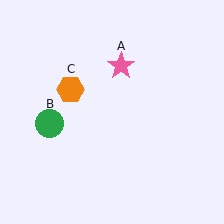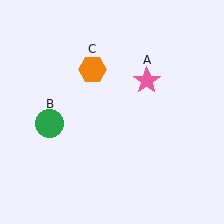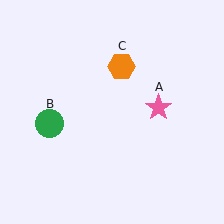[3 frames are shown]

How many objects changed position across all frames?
2 objects changed position: pink star (object A), orange hexagon (object C).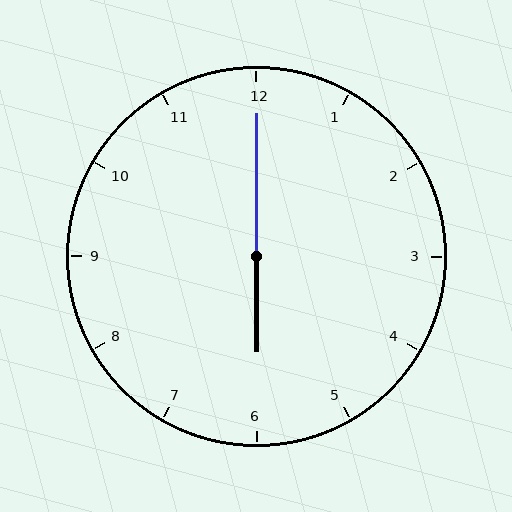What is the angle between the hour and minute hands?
Approximately 180 degrees.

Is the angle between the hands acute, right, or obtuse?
It is obtuse.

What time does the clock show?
6:00.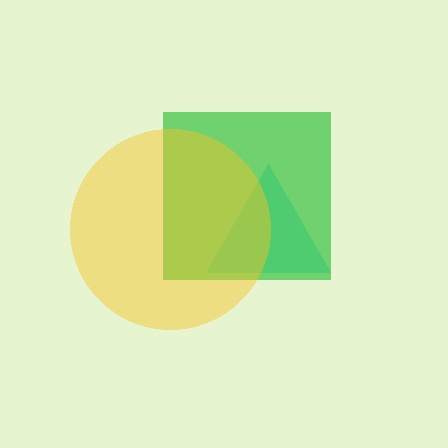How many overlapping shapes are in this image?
There are 3 overlapping shapes in the image.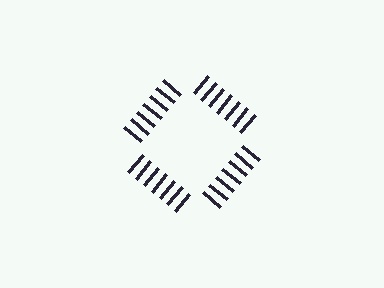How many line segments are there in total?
28 — 7 along each of the 4 edges.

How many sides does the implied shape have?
4 sides — the line-ends trace a square.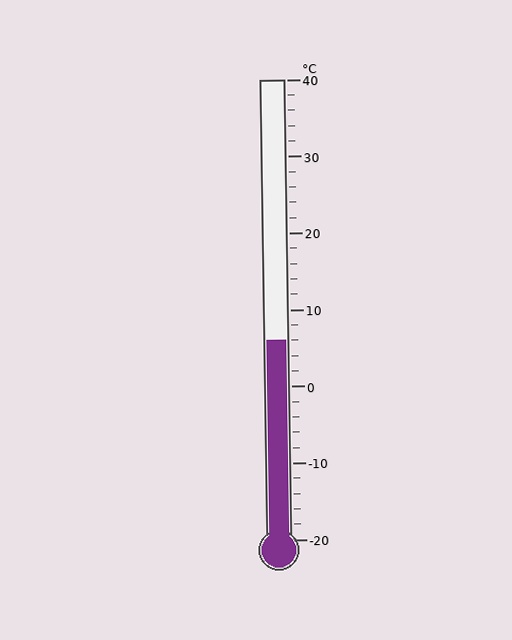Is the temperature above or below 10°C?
The temperature is below 10°C.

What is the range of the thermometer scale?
The thermometer scale ranges from -20°C to 40°C.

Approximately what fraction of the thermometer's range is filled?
The thermometer is filled to approximately 45% of its range.